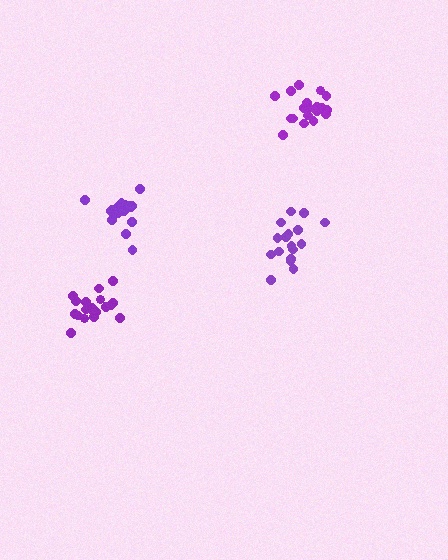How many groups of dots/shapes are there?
There are 4 groups.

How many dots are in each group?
Group 1: 19 dots, Group 2: 18 dots, Group 3: 18 dots, Group 4: 19 dots (74 total).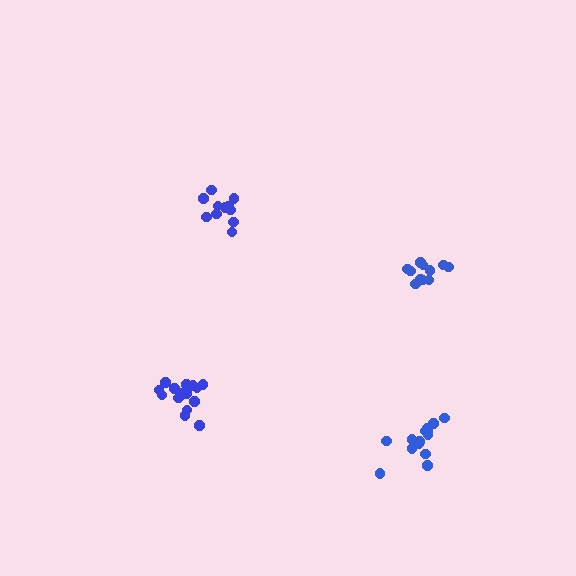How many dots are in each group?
Group 1: 11 dots, Group 2: 11 dots, Group 3: 15 dots, Group 4: 15 dots (52 total).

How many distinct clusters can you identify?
There are 4 distinct clusters.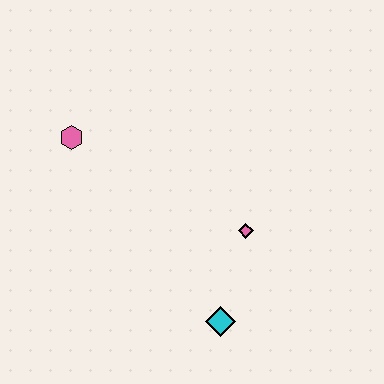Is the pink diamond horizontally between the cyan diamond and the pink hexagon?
No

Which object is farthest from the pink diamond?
The pink hexagon is farthest from the pink diamond.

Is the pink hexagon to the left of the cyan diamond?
Yes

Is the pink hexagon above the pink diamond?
Yes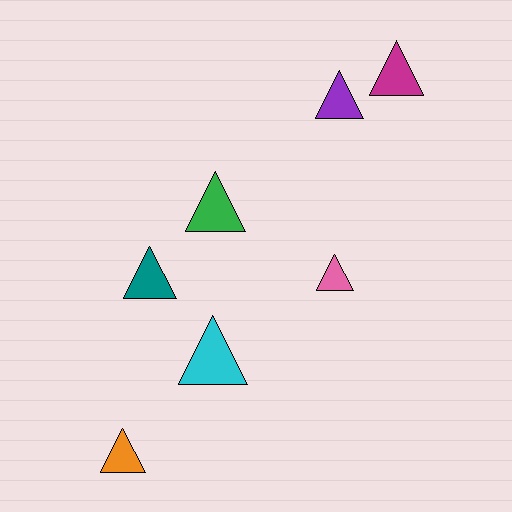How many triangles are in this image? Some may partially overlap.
There are 7 triangles.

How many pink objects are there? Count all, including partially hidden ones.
There is 1 pink object.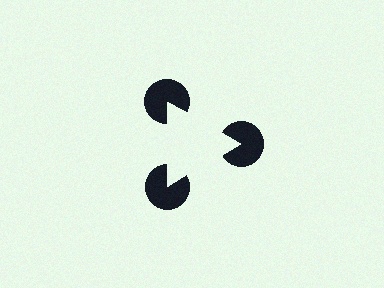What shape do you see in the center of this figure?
An illusory triangle — its edges are inferred from the aligned wedge cuts in the pac-man discs, not physically drawn.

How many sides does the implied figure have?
3 sides.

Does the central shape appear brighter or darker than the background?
It typically appears slightly brighter than the background, even though no actual brightness change is drawn.